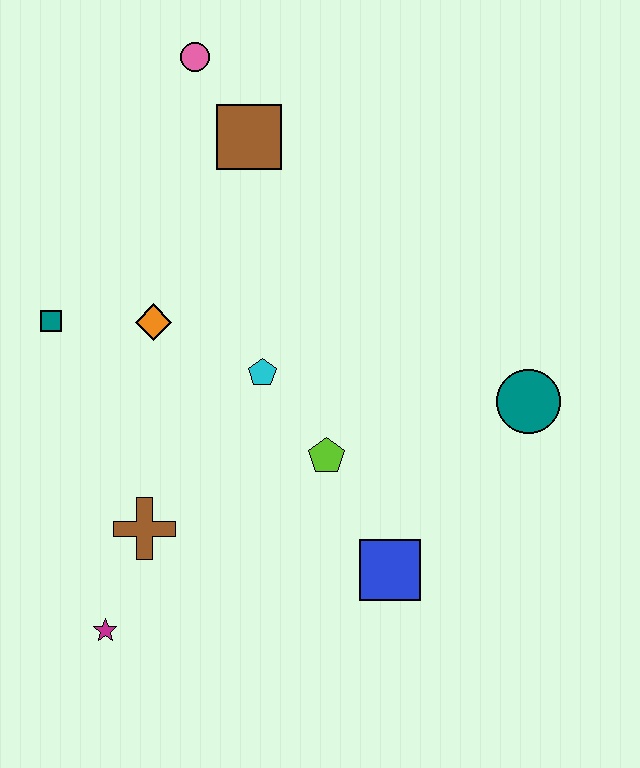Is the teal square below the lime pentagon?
No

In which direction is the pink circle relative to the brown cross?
The pink circle is above the brown cross.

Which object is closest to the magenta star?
The brown cross is closest to the magenta star.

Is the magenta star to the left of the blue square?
Yes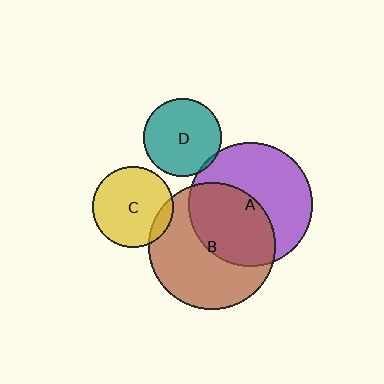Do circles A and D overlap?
Yes.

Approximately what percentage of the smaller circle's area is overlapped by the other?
Approximately 5%.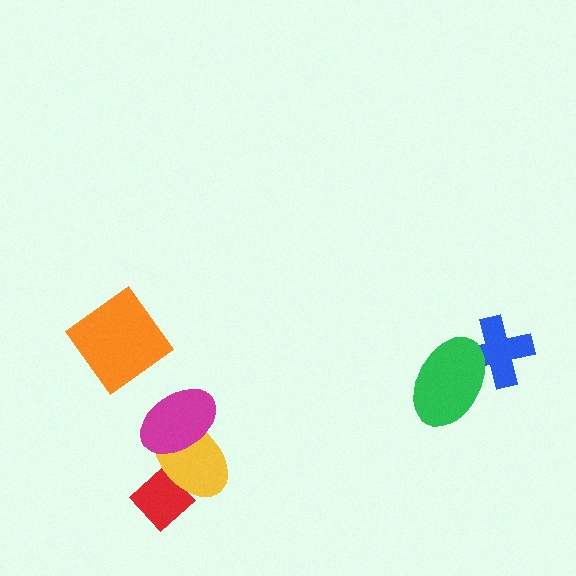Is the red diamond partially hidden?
Yes, it is partially covered by another shape.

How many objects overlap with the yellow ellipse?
2 objects overlap with the yellow ellipse.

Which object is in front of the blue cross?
The green ellipse is in front of the blue cross.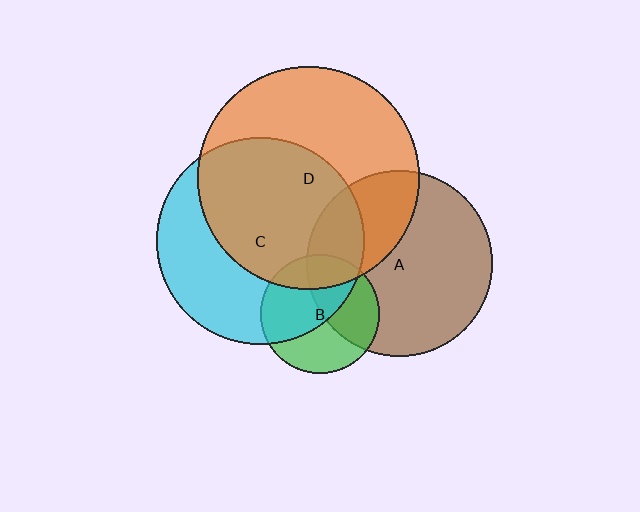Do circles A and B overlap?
Yes.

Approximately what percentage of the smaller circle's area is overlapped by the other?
Approximately 45%.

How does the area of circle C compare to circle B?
Approximately 3.0 times.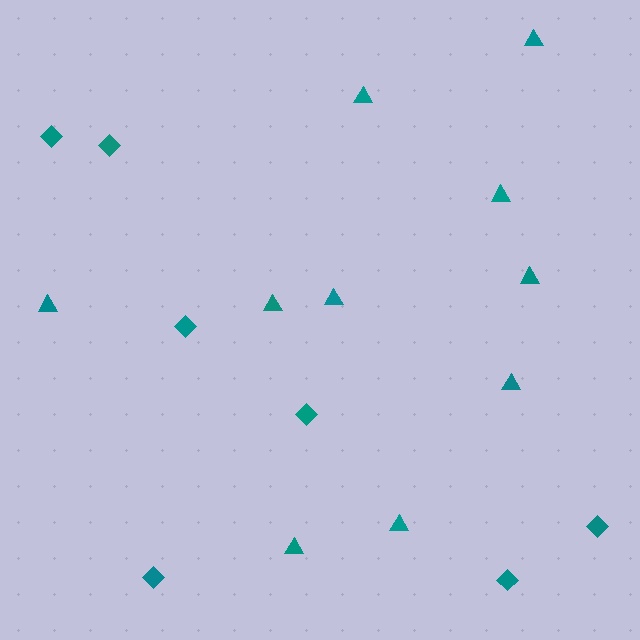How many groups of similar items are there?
There are 2 groups: one group of diamonds (7) and one group of triangles (10).